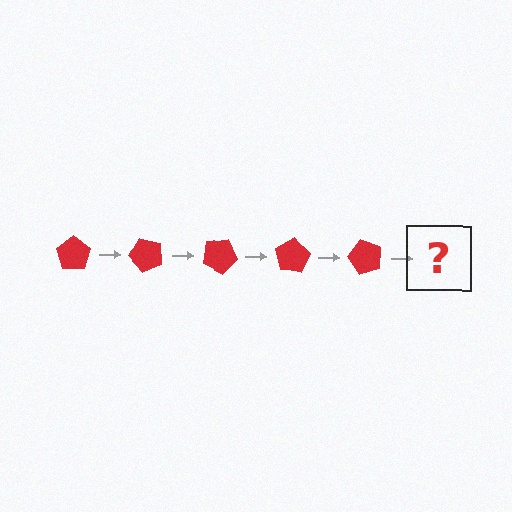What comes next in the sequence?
The next element should be a red pentagon rotated 250 degrees.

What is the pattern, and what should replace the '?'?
The pattern is that the pentagon rotates 50 degrees each step. The '?' should be a red pentagon rotated 250 degrees.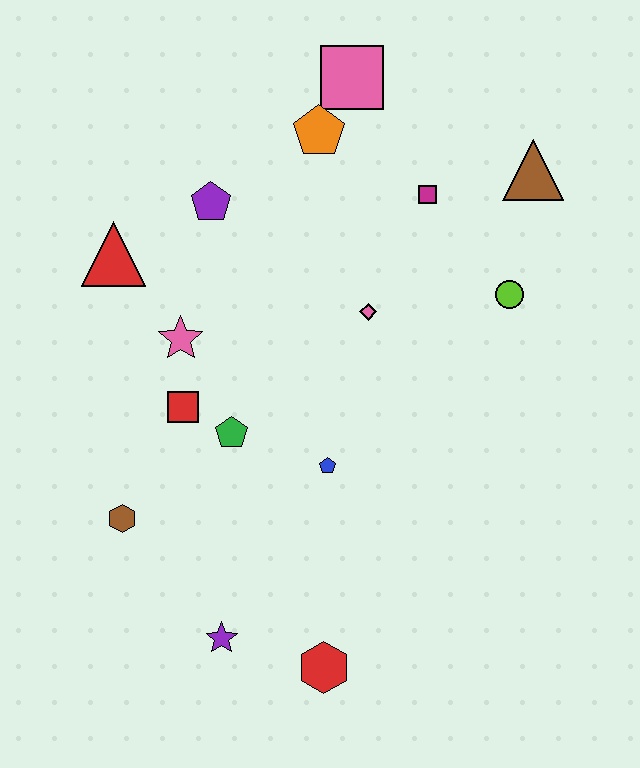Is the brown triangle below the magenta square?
No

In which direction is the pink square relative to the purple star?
The pink square is above the purple star.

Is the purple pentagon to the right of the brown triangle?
No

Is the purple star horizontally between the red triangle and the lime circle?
Yes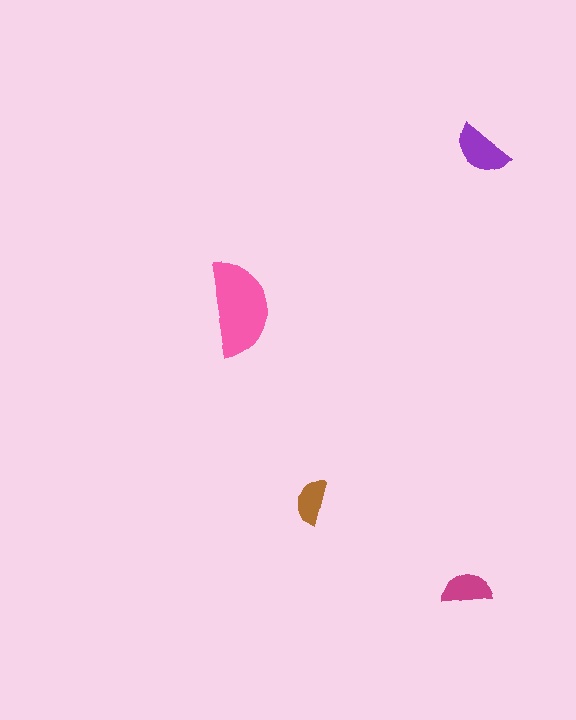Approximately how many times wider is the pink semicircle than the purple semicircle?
About 1.5 times wider.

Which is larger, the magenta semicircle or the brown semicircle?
The magenta one.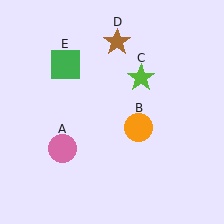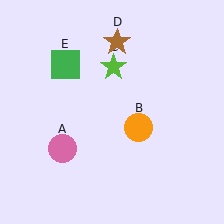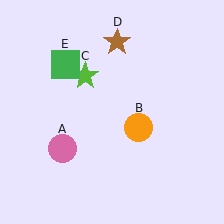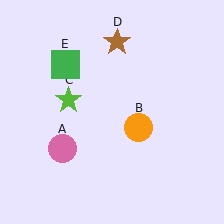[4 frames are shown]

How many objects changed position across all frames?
1 object changed position: lime star (object C).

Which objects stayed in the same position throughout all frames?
Pink circle (object A) and orange circle (object B) and brown star (object D) and green square (object E) remained stationary.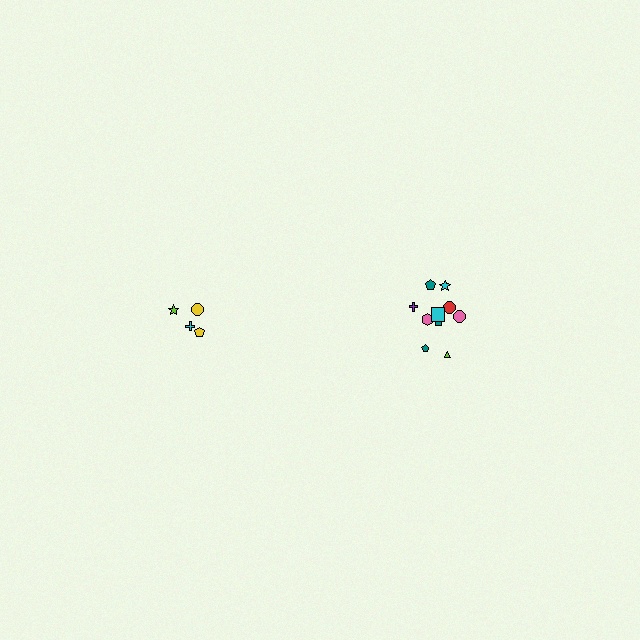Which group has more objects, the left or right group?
The right group.